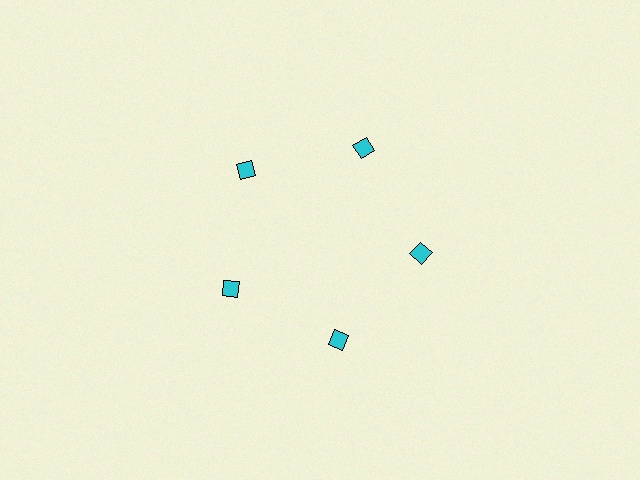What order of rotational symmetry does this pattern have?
This pattern has 5-fold rotational symmetry.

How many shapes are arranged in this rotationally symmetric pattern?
There are 5 shapes, arranged in 5 groups of 1.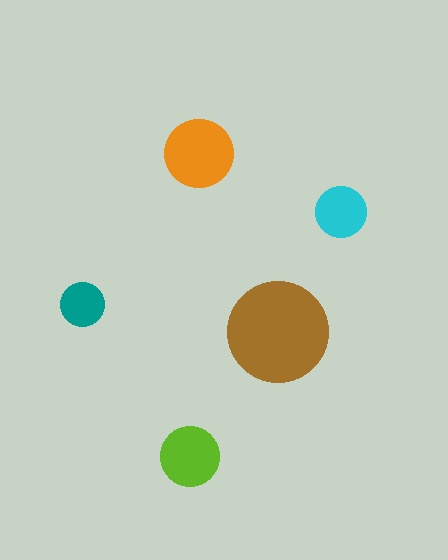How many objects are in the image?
There are 5 objects in the image.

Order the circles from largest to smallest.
the brown one, the orange one, the lime one, the cyan one, the teal one.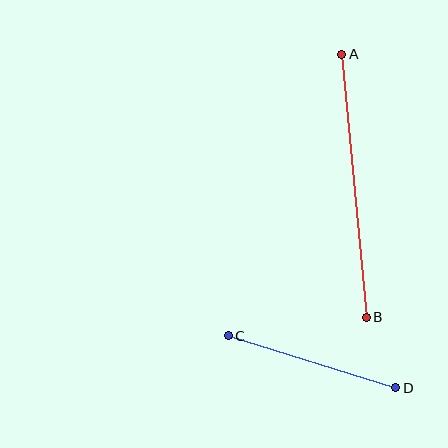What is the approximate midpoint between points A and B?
The midpoint is at approximately (354, 186) pixels.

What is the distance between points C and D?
The distance is approximately 176 pixels.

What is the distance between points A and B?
The distance is approximately 265 pixels.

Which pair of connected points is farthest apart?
Points A and B are farthest apart.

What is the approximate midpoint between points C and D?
The midpoint is at approximately (312, 362) pixels.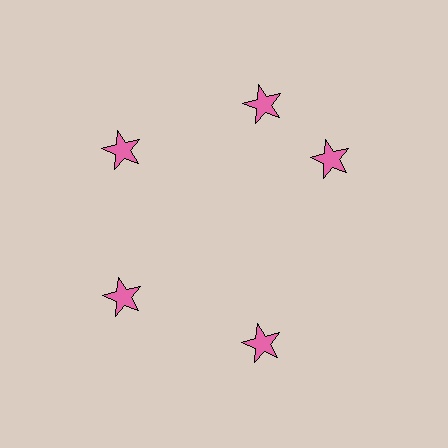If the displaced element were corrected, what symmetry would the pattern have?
It would have 5-fold rotational symmetry — the pattern would map onto itself every 72 degrees.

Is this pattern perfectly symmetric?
No. The 5 pink stars are arranged in a ring, but one element near the 3 o'clock position is rotated out of alignment along the ring, breaking the 5-fold rotational symmetry.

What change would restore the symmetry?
The symmetry would be restored by rotating it back into even spacing with its neighbors so that all 5 stars sit at equal angles and equal distance from the center.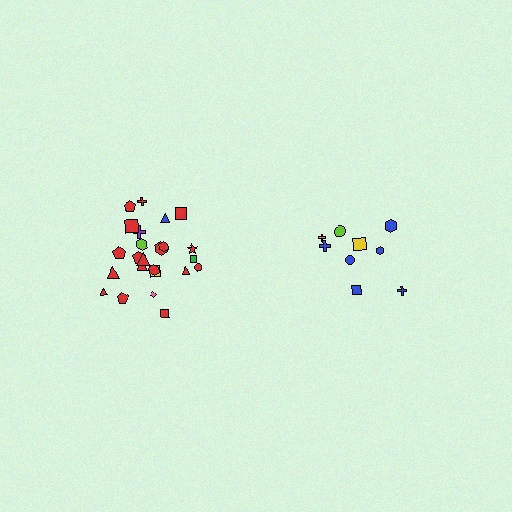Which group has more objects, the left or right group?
The left group.